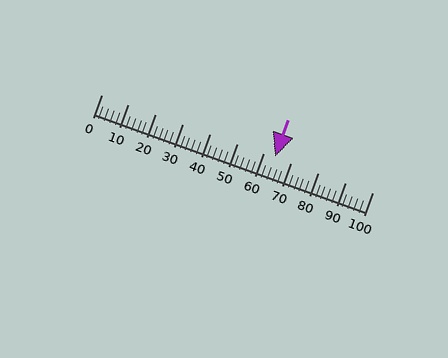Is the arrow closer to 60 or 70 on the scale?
The arrow is closer to 60.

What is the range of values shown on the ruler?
The ruler shows values from 0 to 100.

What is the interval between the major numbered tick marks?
The major tick marks are spaced 10 units apart.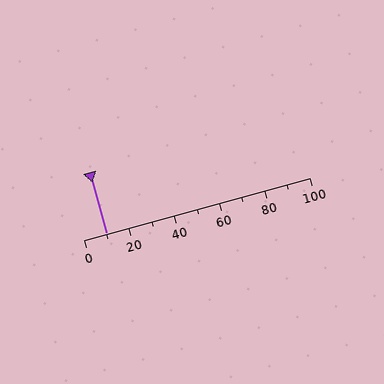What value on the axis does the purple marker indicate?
The marker indicates approximately 10.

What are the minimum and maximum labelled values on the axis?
The axis runs from 0 to 100.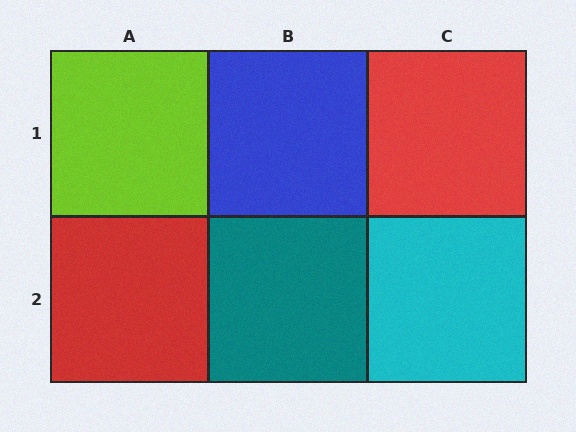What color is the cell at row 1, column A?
Lime.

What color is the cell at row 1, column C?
Red.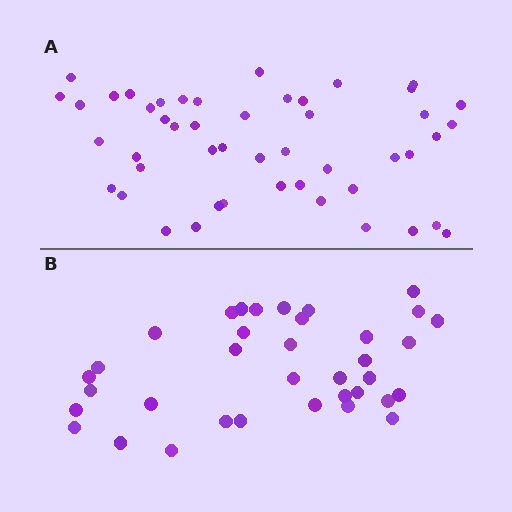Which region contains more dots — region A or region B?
Region A (the top region) has more dots.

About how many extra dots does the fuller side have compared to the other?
Region A has roughly 12 or so more dots than region B.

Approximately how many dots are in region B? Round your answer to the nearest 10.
About 40 dots. (The exact count is 36, which rounds to 40.)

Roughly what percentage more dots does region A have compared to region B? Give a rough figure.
About 35% more.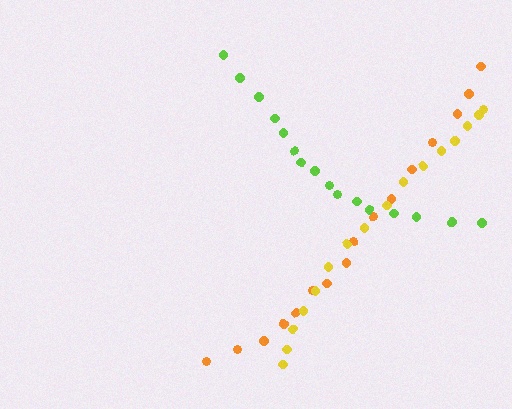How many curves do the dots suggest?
There are 3 distinct paths.